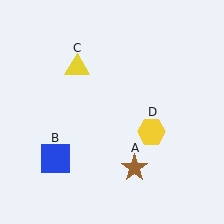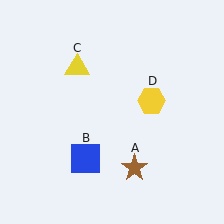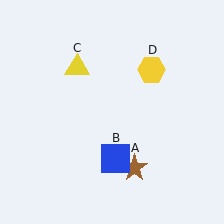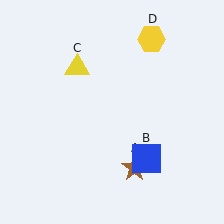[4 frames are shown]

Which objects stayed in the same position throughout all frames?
Brown star (object A) and yellow triangle (object C) remained stationary.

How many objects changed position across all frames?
2 objects changed position: blue square (object B), yellow hexagon (object D).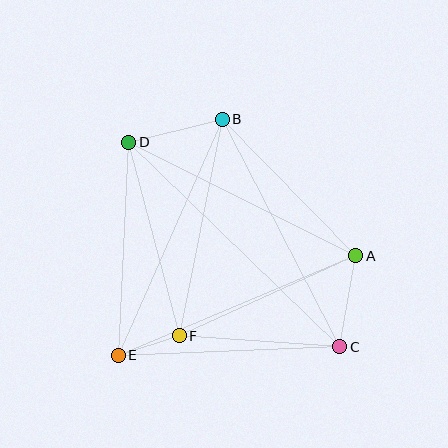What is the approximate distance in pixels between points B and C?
The distance between B and C is approximately 256 pixels.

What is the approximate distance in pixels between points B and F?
The distance between B and F is approximately 221 pixels.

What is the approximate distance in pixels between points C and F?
The distance between C and F is approximately 161 pixels.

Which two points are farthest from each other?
Points C and D are farthest from each other.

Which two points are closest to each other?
Points E and F are closest to each other.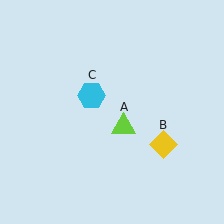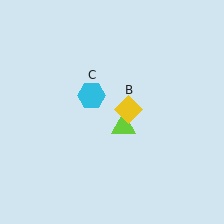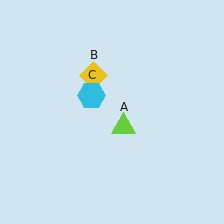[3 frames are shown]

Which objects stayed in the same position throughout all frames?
Lime triangle (object A) and cyan hexagon (object C) remained stationary.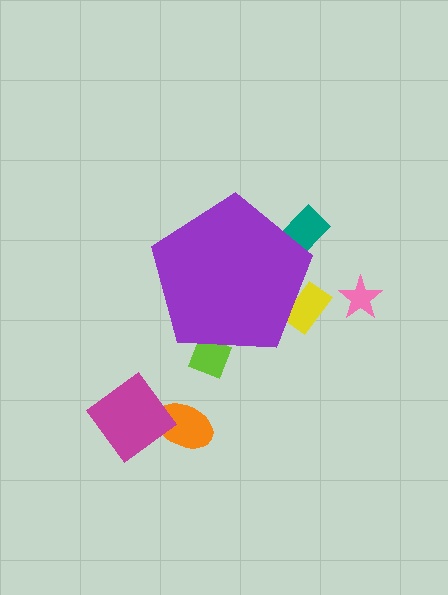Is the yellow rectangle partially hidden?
Yes, the yellow rectangle is partially hidden behind the purple pentagon.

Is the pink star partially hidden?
No, the pink star is fully visible.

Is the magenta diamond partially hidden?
No, the magenta diamond is fully visible.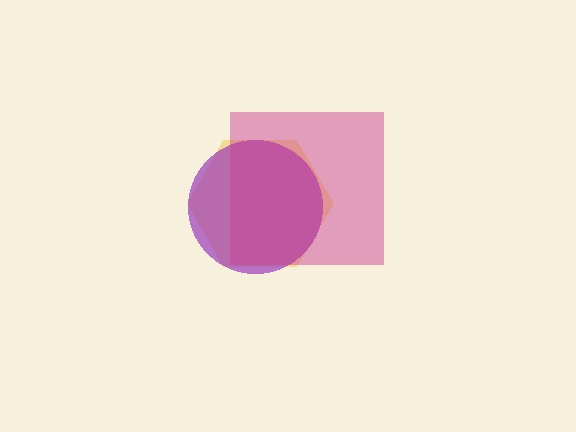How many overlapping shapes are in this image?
There are 3 overlapping shapes in the image.